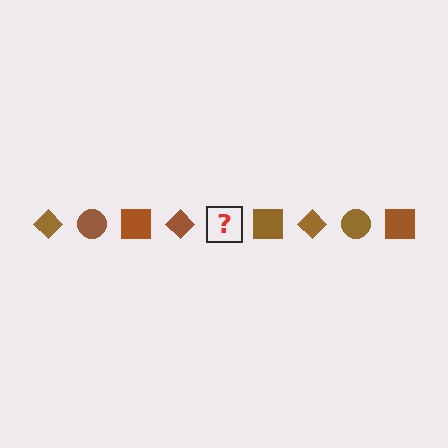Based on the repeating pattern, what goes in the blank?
The blank should be a brown circle.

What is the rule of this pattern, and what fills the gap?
The rule is that the pattern cycles through diamond, circle, square shapes in brown. The gap should be filled with a brown circle.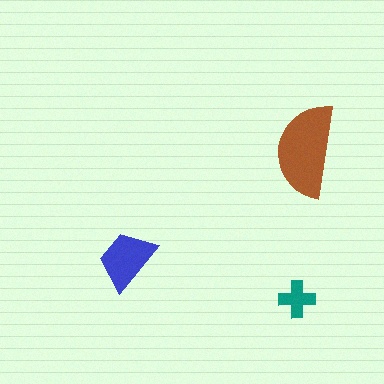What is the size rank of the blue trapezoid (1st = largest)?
2nd.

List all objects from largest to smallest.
The brown semicircle, the blue trapezoid, the teal cross.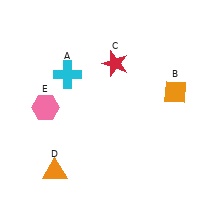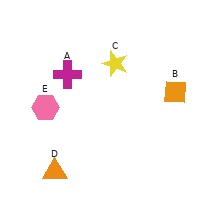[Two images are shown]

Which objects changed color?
A changed from cyan to magenta. C changed from red to yellow.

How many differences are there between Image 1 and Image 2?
There are 2 differences between the two images.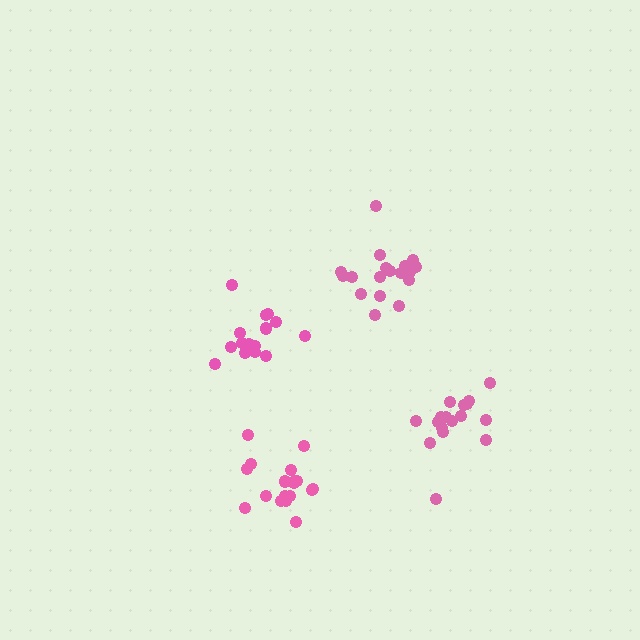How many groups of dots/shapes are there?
There are 4 groups.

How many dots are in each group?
Group 1: 17 dots, Group 2: 18 dots, Group 3: 18 dots, Group 4: 15 dots (68 total).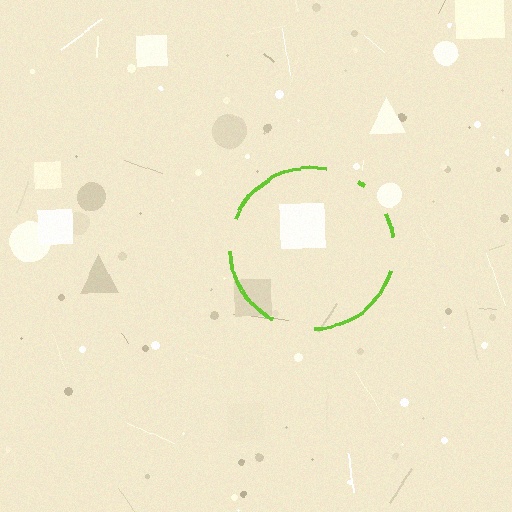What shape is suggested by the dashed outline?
The dashed outline suggests a circle.